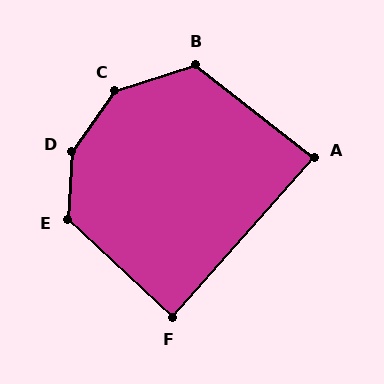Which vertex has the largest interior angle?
D, at approximately 147 degrees.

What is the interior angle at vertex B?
Approximately 124 degrees (obtuse).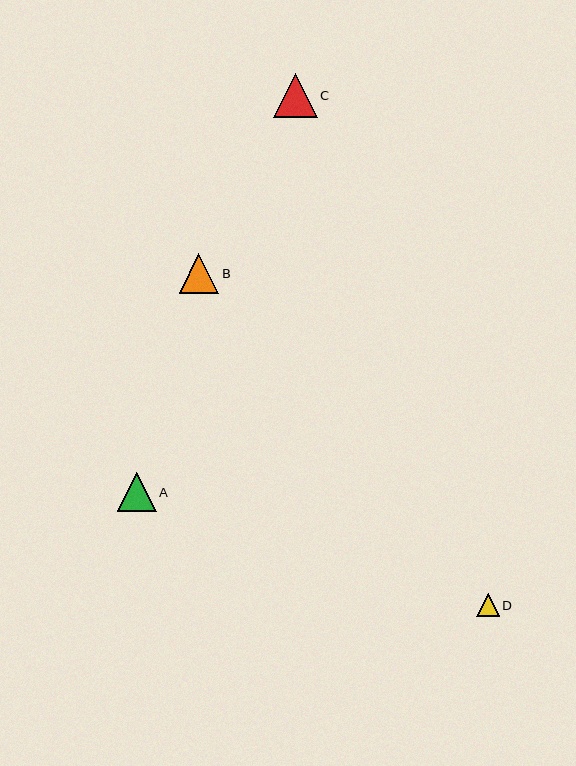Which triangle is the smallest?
Triangle D is the smallest with a size of approximately 23 pixels.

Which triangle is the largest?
Triangle C is the largest with a size of approximately 44 pixels.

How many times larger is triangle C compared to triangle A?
Triangle C is approximately 1.1 times the size of triangle A.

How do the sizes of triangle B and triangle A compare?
Triangle B and triangle A are approximately the same size.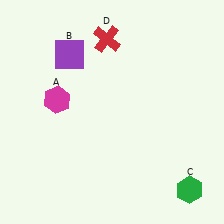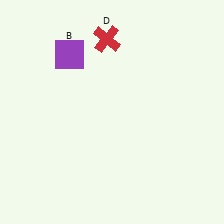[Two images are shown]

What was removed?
The magenta hexagon (A), the green hexagon (C) were removed in Image 2.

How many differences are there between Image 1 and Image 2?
There are 2 differences between the two images.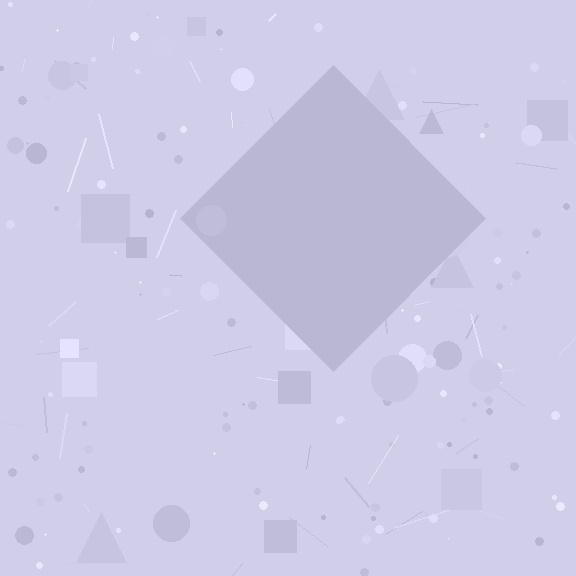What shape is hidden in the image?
A diamond is hidden in the image.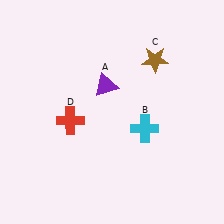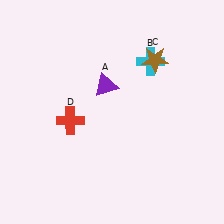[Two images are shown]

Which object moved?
The cyan cross (B) moved up.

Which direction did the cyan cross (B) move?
The cyan cross (B) moved up.